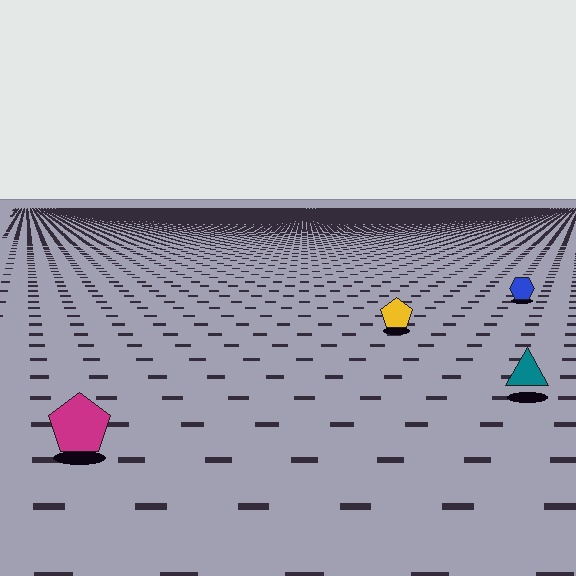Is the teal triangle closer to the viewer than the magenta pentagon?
No. The magenta pentagon is closer — you can tell from the texture gradient: the ground texture is coarser near it.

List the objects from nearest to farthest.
From nearest to farthest: the magenta pentagon, the teal triangle, the yellow pentagon, the blue hexagon.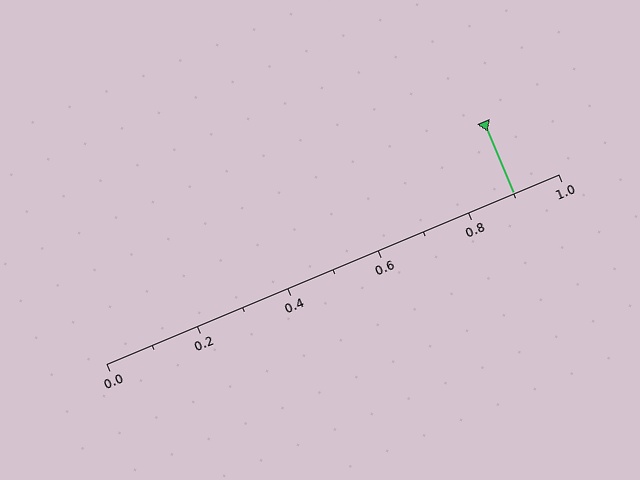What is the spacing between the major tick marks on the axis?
The major ticks are spaced 0.2 apart.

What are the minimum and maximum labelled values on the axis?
The axis runs from 0.0 to 1.0.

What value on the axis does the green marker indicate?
The marker indicates approximately 0.9.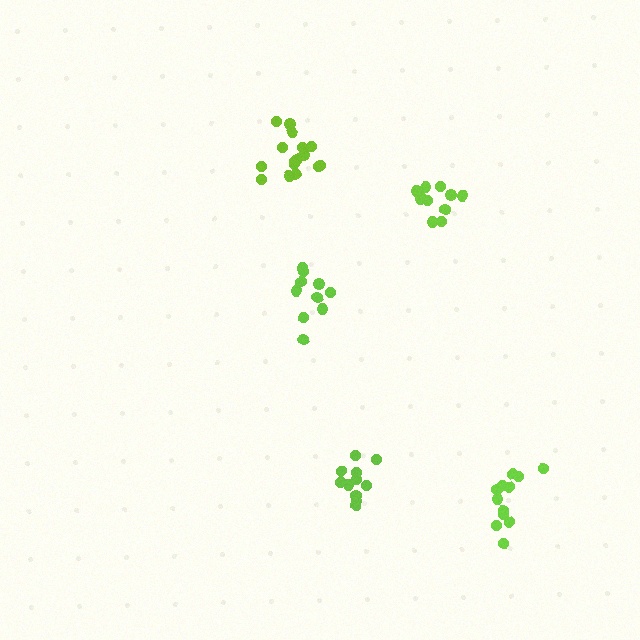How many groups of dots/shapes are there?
There are 5 groups.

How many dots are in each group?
Group 1: 11 dots, Group 2: 10 dots, Group 3: 11 dots, Group 4: 12 dots, Group 5: 16 dots (60 total).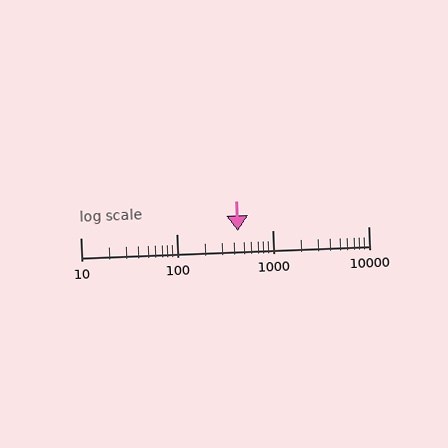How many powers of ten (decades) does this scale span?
The scale spans 3 decades, from 10 to 10000.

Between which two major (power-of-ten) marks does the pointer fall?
The pointer is between 100 and 1000.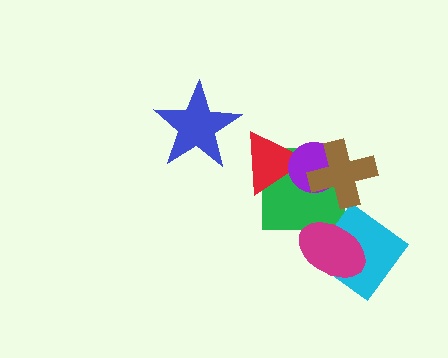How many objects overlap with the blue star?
0 objects overlap with the blue star.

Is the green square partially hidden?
Yes, it is partially covered by another shape.